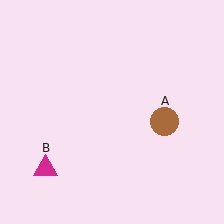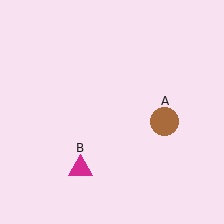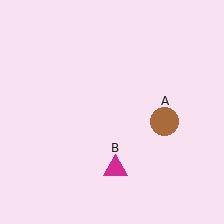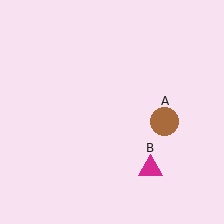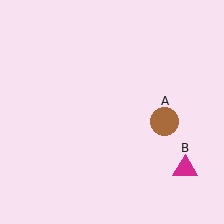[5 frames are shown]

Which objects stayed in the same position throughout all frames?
Brown circle (object A) remained stationary.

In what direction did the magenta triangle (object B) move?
The magenta triangle (object B) moved right.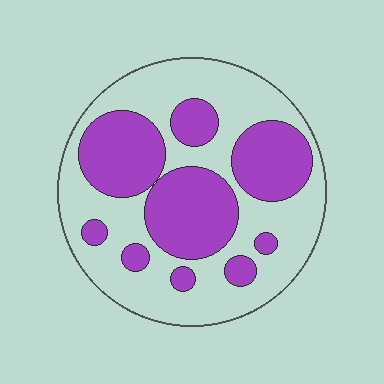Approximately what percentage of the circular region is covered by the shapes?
Approximately 40%.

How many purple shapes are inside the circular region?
9.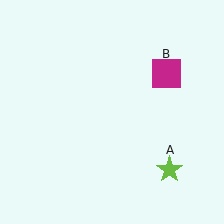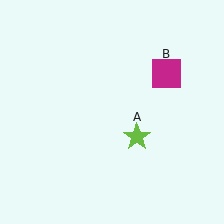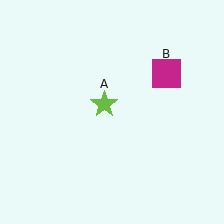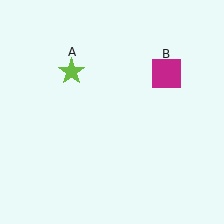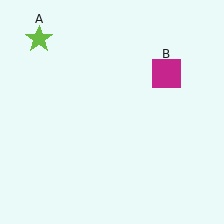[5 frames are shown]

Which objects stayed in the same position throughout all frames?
Magenta square (object B) remained stationary.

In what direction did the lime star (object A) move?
The lime star (object A) moved up and to the left.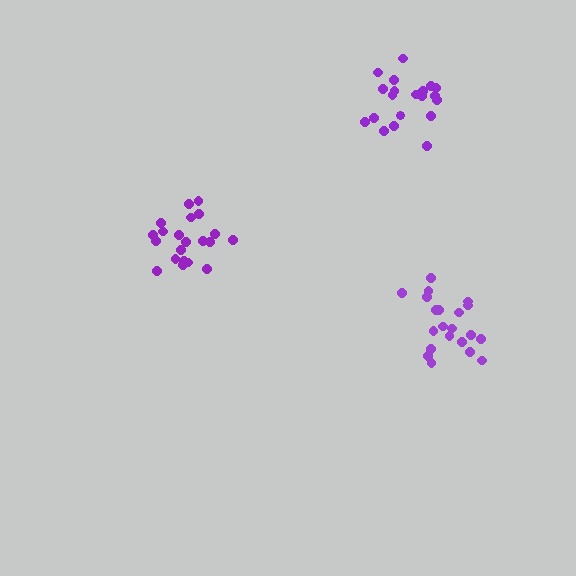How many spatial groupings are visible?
There are 3 spatial groupings.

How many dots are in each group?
Group 1: 21 dots, Group 2: 20 dots, Group 3: 21 dots (62 total).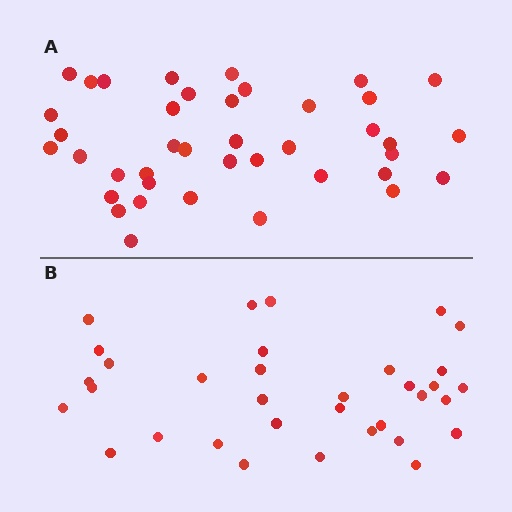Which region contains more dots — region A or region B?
Region A (the top region) has more dots.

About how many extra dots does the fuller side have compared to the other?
Region A has about 6 more dots than region B.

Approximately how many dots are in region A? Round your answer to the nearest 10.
About 40 dots.